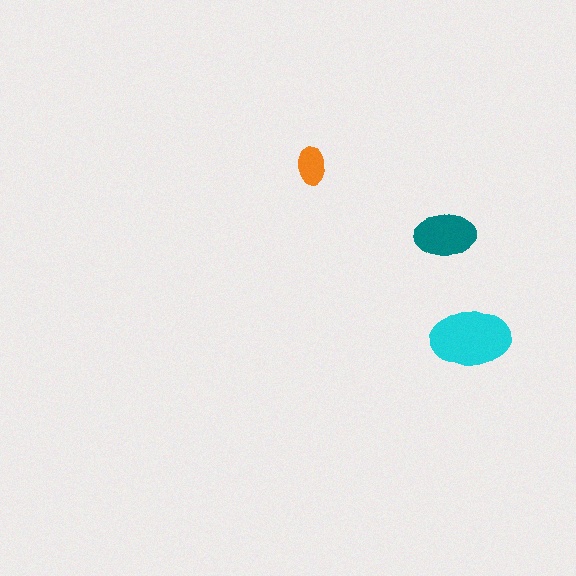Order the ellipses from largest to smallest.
the cyan one, the teal one, the orange one.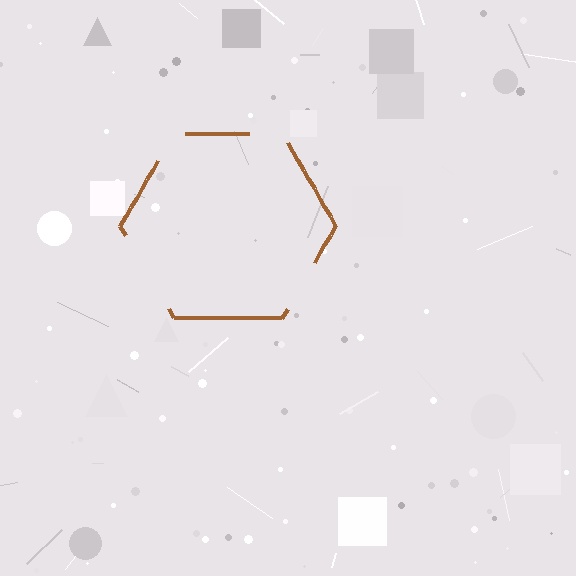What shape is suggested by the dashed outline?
The dashed outline suggests a hexagon.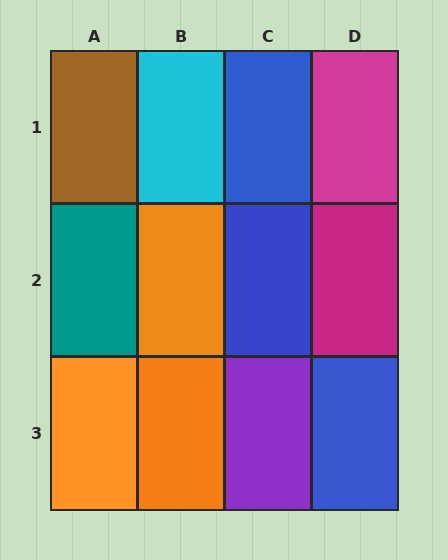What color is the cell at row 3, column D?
Blue.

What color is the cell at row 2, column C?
Blue.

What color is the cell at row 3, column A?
Orange.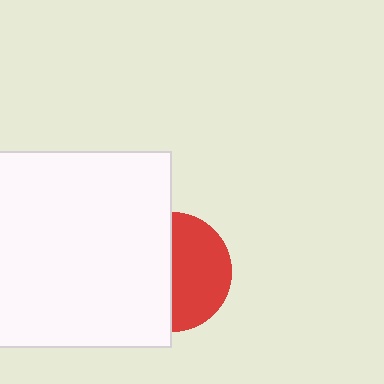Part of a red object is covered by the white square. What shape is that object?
It is a circle.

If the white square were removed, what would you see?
You would see the complete red circle.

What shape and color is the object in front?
The object in front is a white square.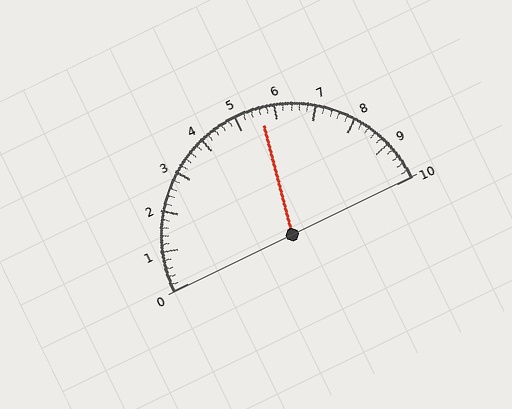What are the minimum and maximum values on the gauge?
The gauge ranges from 0 to 10.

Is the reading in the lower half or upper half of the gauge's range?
The reading is in the upper half of the range (0 to 10).